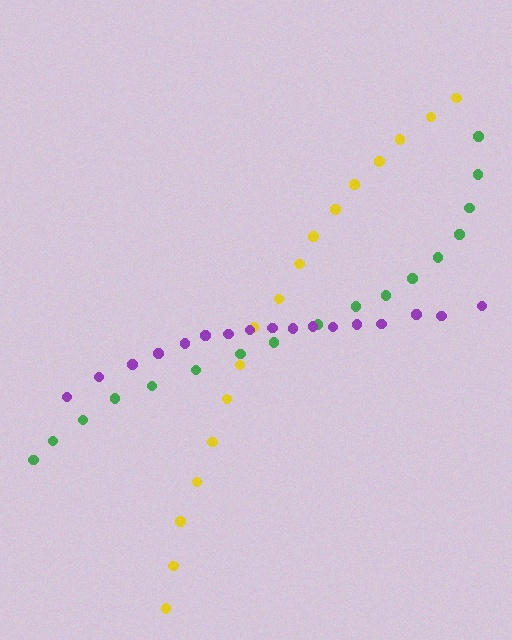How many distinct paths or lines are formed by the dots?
There are 3 distinct paths.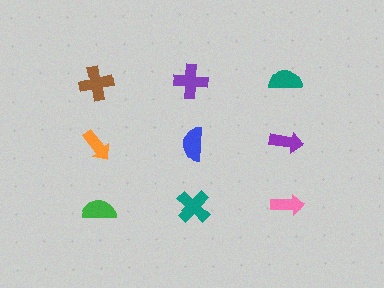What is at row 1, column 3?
A teal semicircle.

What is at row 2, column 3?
A purple arrow.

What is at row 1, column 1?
A brown cross.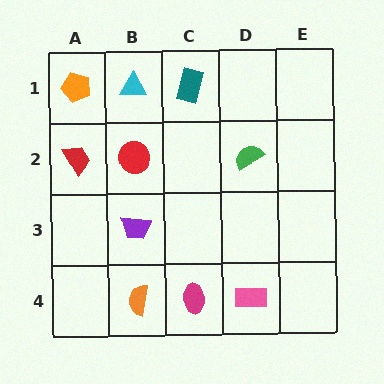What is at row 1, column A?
An orange pentagon.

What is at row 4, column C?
A magenta ellipse.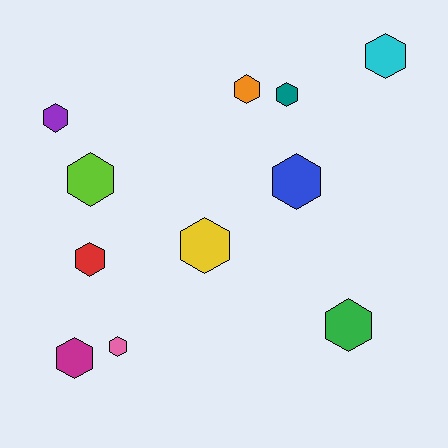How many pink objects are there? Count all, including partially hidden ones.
There is 1 pink object.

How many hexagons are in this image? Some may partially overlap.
There are 11 hexagons.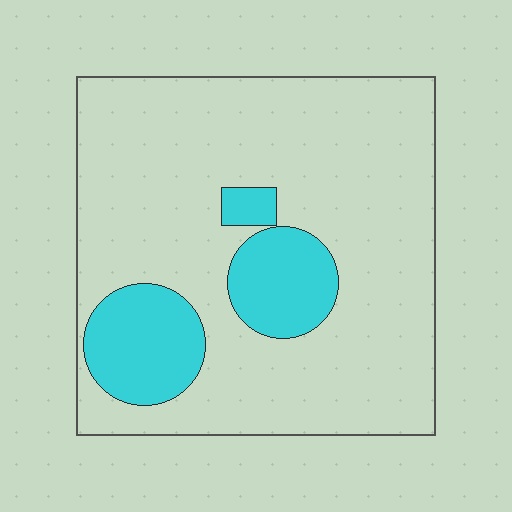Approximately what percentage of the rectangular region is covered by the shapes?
Approximately 20%.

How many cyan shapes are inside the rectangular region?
3.